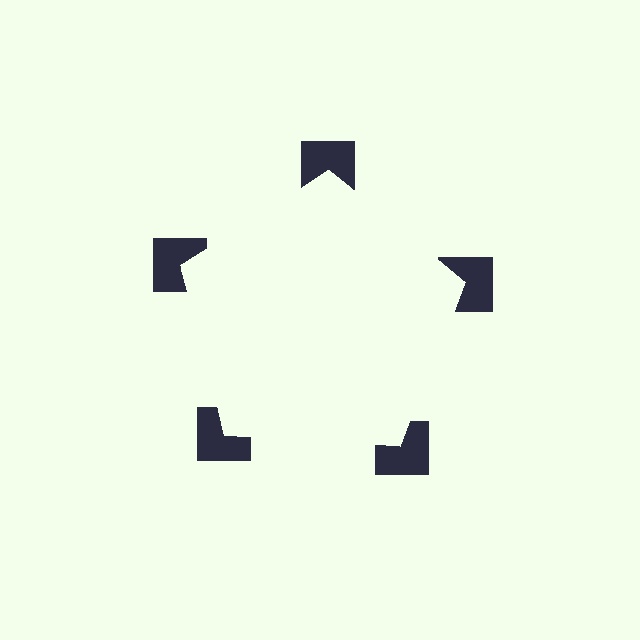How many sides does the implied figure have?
5 sides.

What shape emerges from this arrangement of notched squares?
An illusory pentagon — its edges are inferred from the aligned wedge cuts in the notched squares, not physically drawn.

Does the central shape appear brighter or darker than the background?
It typically appears slightly brighter than the background, even though no actual brightness change is drawn.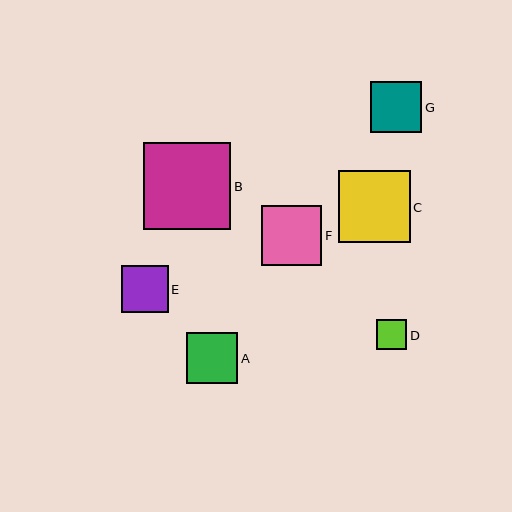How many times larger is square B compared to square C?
Square B is approximately 1.2 times the size of square C.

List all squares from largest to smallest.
From largest to smallest: B, C, F, A, G, E, D.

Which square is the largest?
Square B is the largest with a size of approximately 87 pixels.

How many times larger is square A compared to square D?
Square A is approximately 1.7 times the size of square D.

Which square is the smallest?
Square D is the smallest with a size of approximately 30 pixels.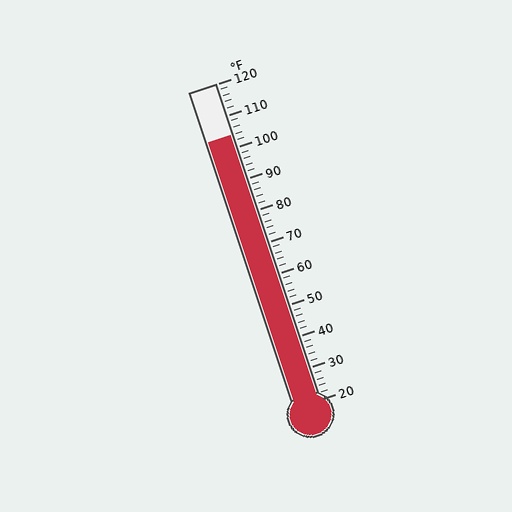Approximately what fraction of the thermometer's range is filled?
The thermometer is filled to approximately 85% of its range.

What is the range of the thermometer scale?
The thermometer scale ranges from 20°F to 120°F.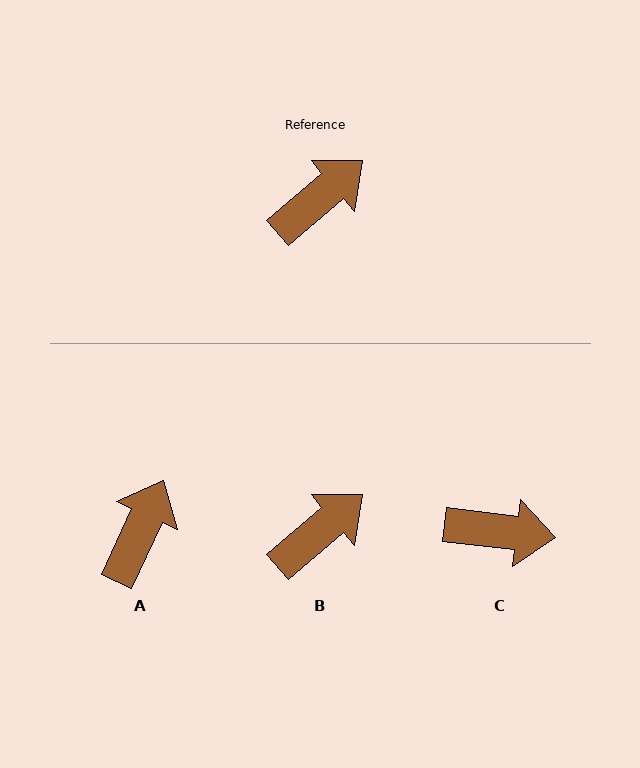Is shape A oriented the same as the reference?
No, it is off by about 24 degrees.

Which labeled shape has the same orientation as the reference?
B.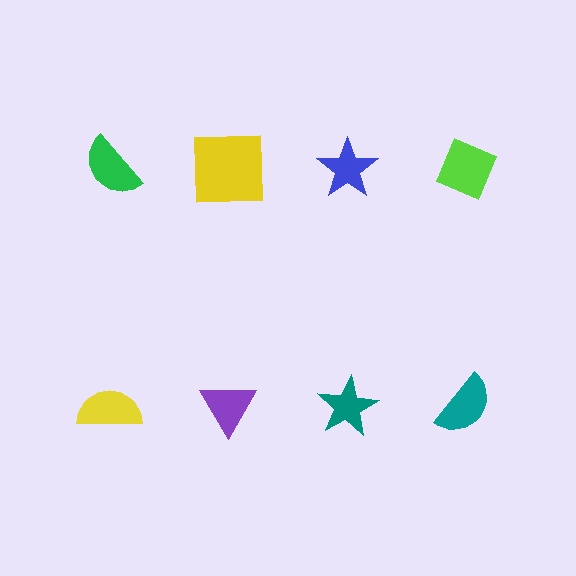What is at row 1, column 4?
A lime diamond.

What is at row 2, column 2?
A purple triangle.